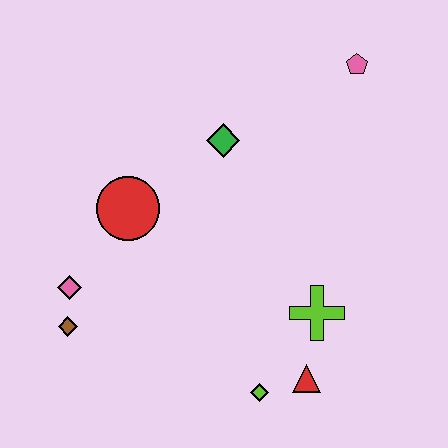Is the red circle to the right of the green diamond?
No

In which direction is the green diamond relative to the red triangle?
The green diamond is above the red triangle.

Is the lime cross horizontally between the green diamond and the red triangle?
No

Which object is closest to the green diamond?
The red circle is closest to the green diamond.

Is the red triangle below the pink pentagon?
Yes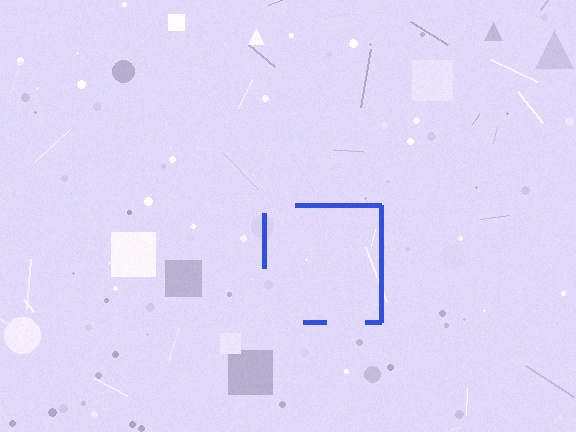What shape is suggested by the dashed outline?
The dashed outline suggests a square.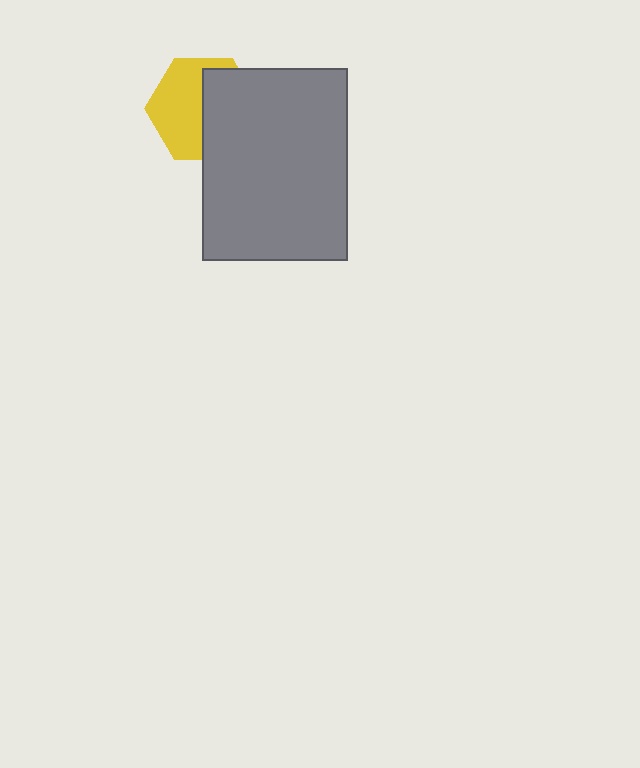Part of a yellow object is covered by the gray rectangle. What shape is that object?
It is a hexagon.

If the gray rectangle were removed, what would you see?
You would see the complete yellow hexagon.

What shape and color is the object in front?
The object in front is a gray rectangle.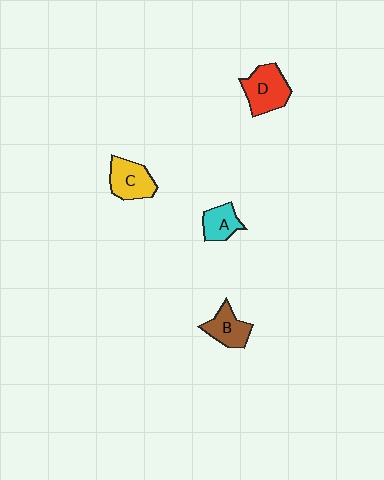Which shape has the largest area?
Shape D (red).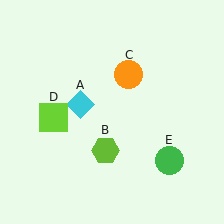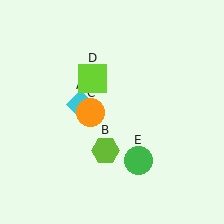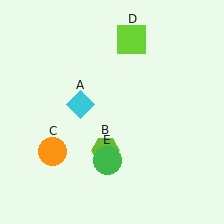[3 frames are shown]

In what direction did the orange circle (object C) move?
The orange circle (object C) moved down and to the left.